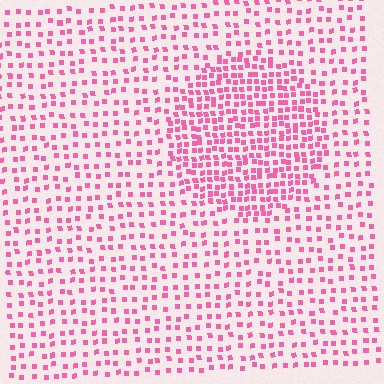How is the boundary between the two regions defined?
The boundary is defined by a change in element density (approximately 2.0x ratio). All elements are the same color, size, and shape.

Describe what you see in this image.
The image contains small pink elements arranged at two different densities. A circle-shaped region is visible where the elements are more densely packed than the surrounding area.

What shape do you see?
I see a circle.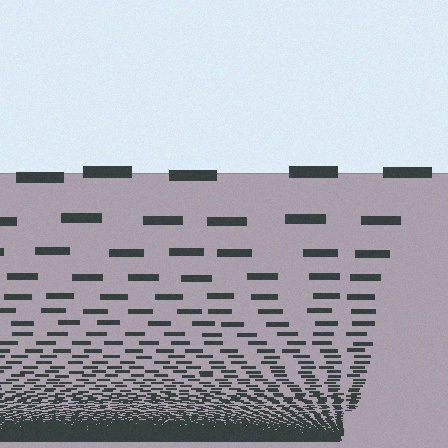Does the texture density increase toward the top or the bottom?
Density increases toward the bottom.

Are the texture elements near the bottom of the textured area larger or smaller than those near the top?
Smaller. The gradient is inverted — elements near the bottom are smaller and denser.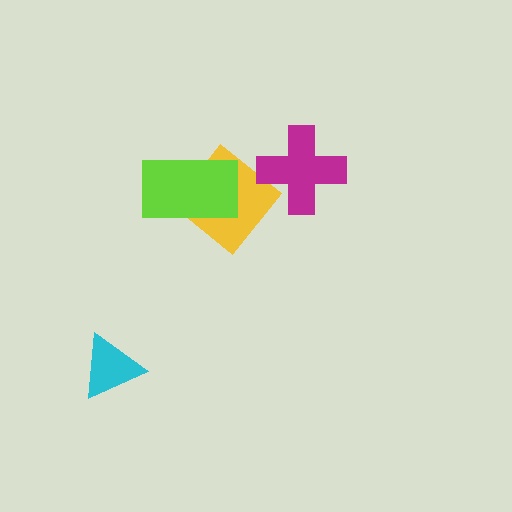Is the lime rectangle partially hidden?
No, no other shape covers it.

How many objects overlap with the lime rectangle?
1 object overlaps with the lime rectangle.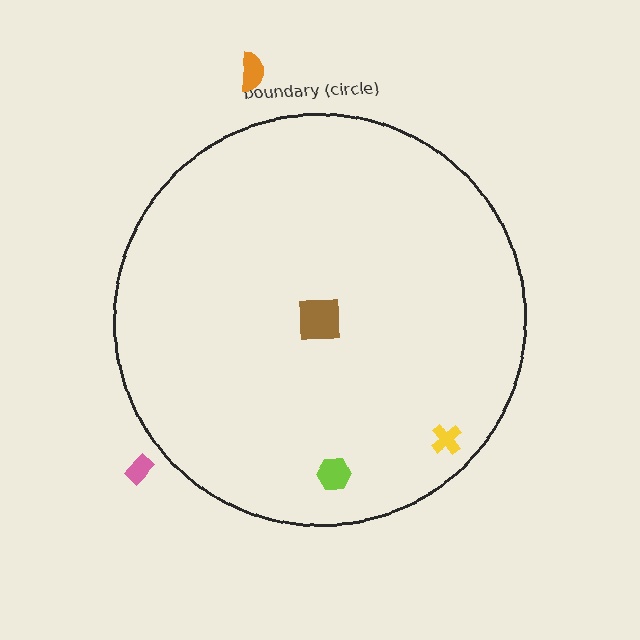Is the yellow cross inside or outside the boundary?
Inside.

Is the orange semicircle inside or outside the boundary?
Outside.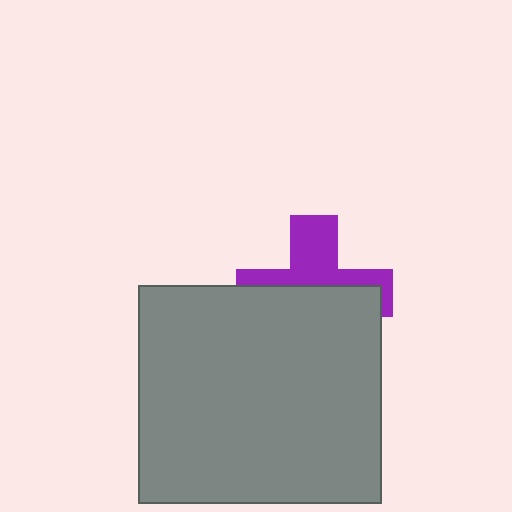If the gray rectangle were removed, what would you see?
You would see the complete purple cross.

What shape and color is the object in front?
The object in front is a gray rectangle.